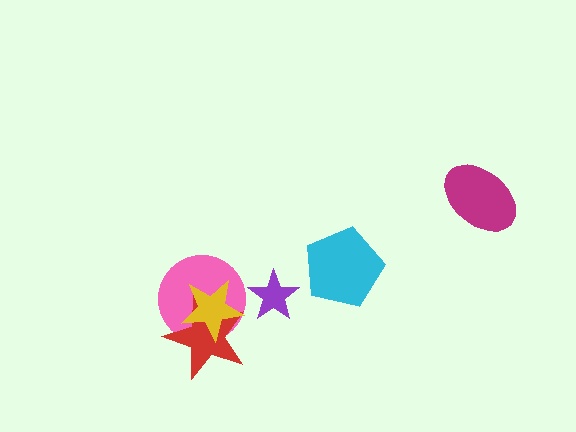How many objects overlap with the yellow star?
2 objects overlap with the yellow star.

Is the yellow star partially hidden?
No, no other shape covers it.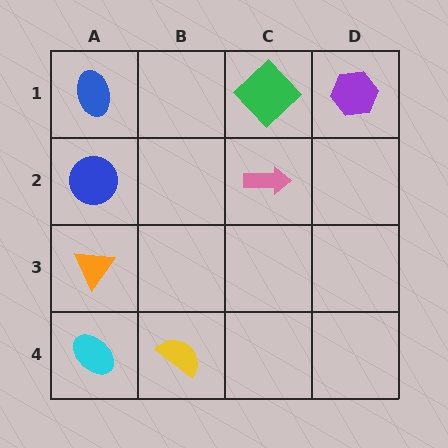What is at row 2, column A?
A blue circle.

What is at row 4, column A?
A cyan ellipse.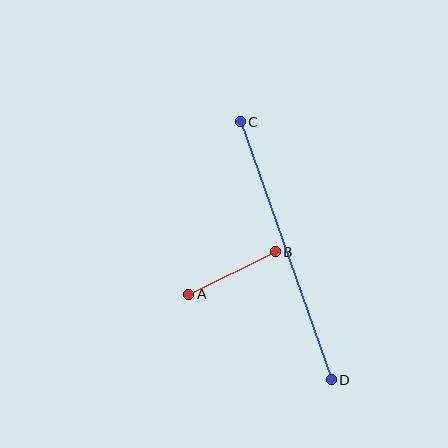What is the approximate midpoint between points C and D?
The midpoint is at approximately (286, 251) pixels.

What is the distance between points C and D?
The distance is approximately 274 pixels.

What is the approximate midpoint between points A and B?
The midpoint is at approximately (232, 273) pixels.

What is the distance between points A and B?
The distance is approximately 96 pixels.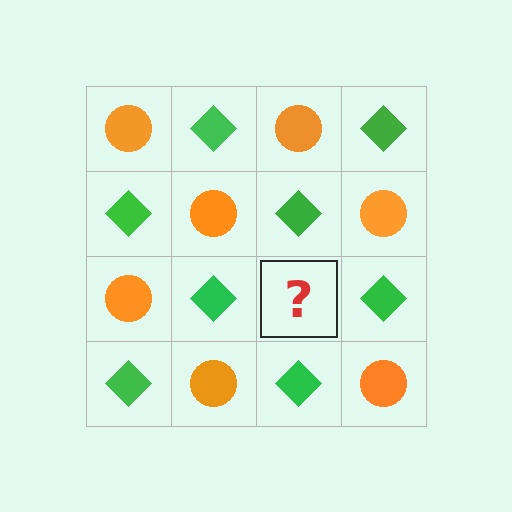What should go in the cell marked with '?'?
The missing cell should contain an orange circle.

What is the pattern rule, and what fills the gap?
The rule is that it alternates orange circle and green diamond in a checkerboard pattern. The gap should be filled with an orange circle.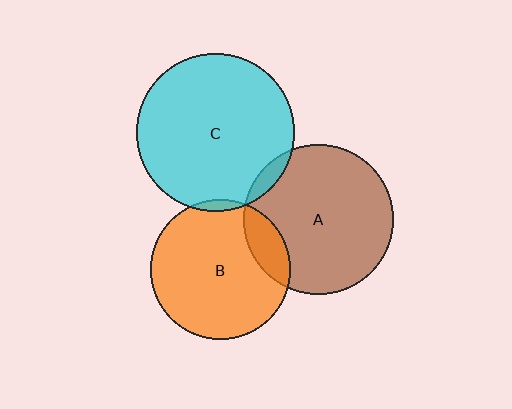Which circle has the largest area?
Circle C (cyan).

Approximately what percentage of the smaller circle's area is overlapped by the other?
Approximately 5%.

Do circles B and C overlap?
Yes.